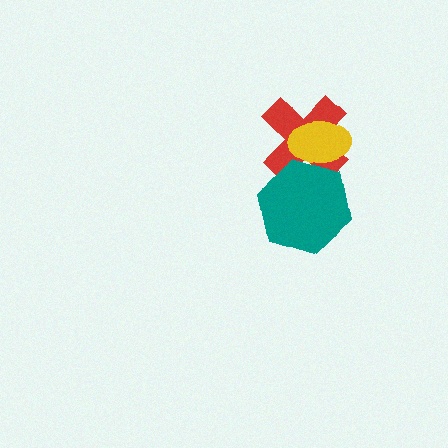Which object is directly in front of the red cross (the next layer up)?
The yellow ellipse is directly in front of the red cross.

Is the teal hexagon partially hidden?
No, no other shape covers it.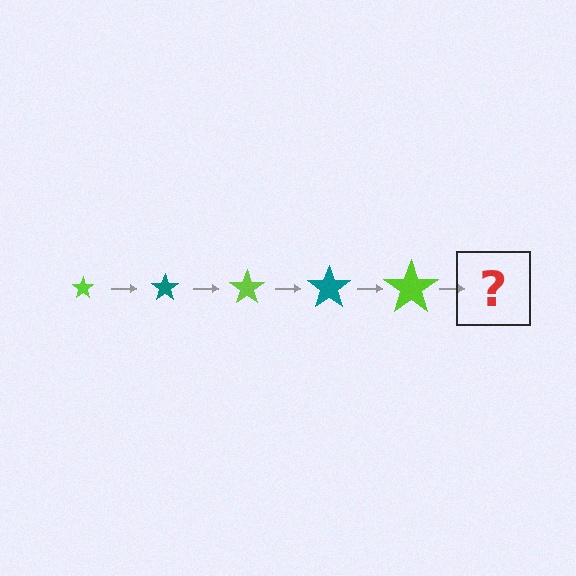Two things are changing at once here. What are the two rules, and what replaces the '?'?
The two rules are that the star grows larger each step and the color cycles through lime and teal. The '?' should be a teal star, larger than the previous one.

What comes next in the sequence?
The next element should be a teal star, larger than the previous one.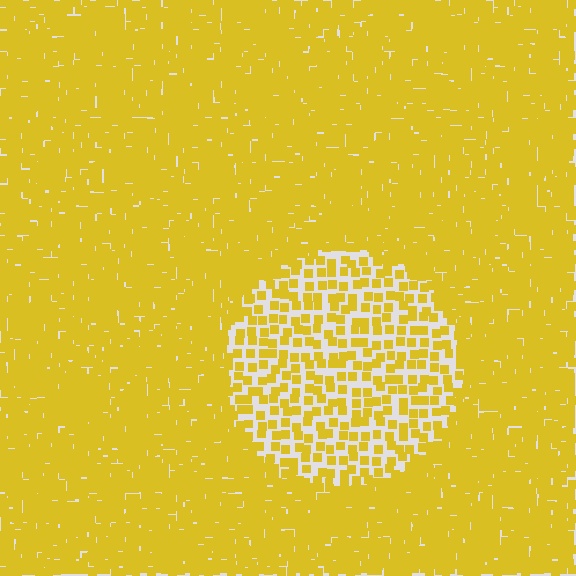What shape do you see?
I see a circle.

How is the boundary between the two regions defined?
The boundary is defined by a change in element density (approximately 2.5x ratio). All elements are the same color, size, and shape.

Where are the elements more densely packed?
The elements are more densely packed outside the circle boundary.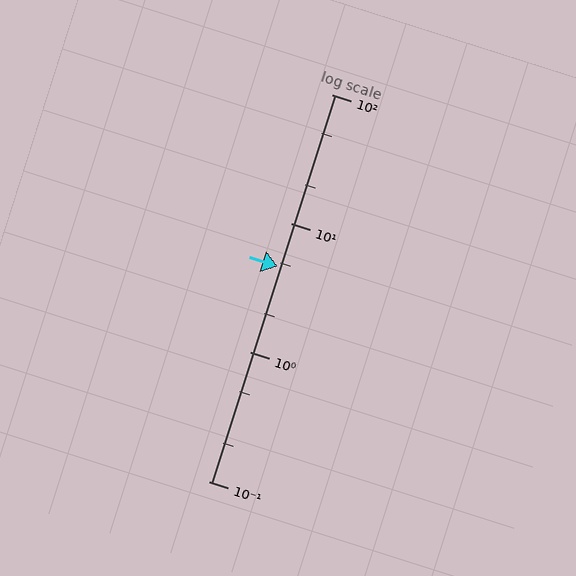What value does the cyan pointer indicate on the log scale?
The pointer indicates approximately 4.6.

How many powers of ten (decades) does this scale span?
The scale spans 3 decades, from 0.1 to 100.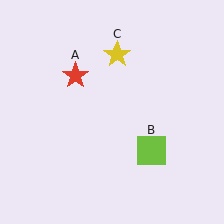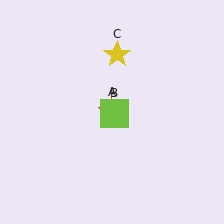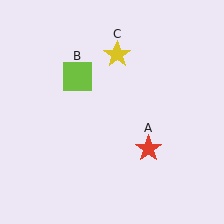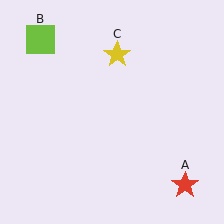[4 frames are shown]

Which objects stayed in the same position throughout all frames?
Yellow star (object C) remained stationary.